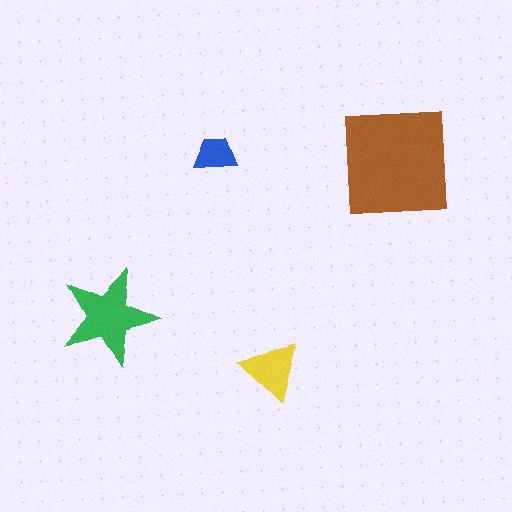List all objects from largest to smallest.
The brown square, the green star, the yellow triangle, the blue trapezoid.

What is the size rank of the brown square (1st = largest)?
1st.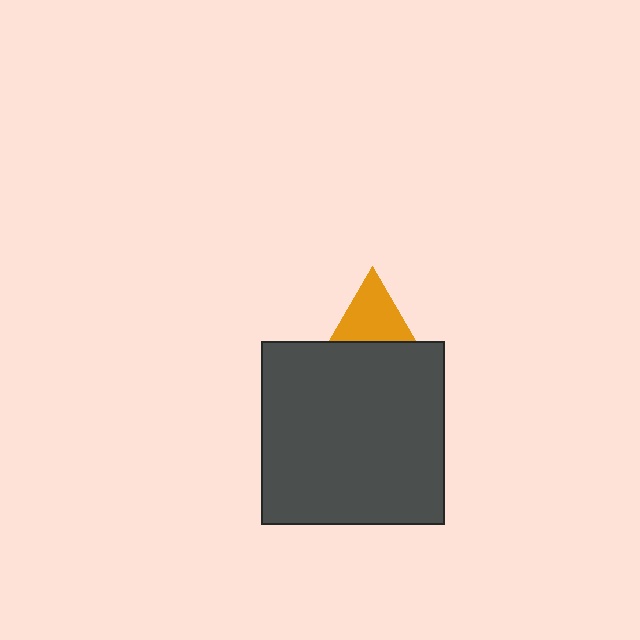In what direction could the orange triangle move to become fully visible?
The orange triangle could move up. That would shift it out from behind the dark gray square entirely.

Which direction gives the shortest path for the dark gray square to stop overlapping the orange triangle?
Moving down gives the shortest separation.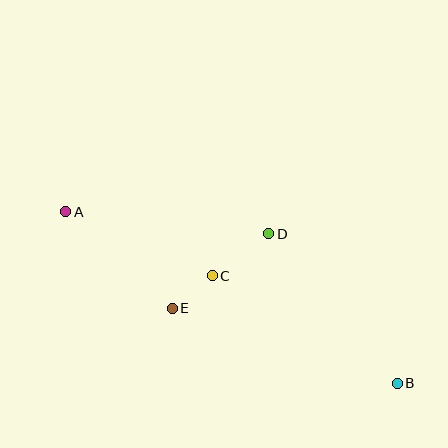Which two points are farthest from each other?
Points A and B are farthest from each other.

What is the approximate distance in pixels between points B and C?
The distance between B and C is approximately 214 pixels.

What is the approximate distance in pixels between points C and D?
The distance between C and D is approximately 71 pixels.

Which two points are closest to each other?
Points C and E are closest to each other.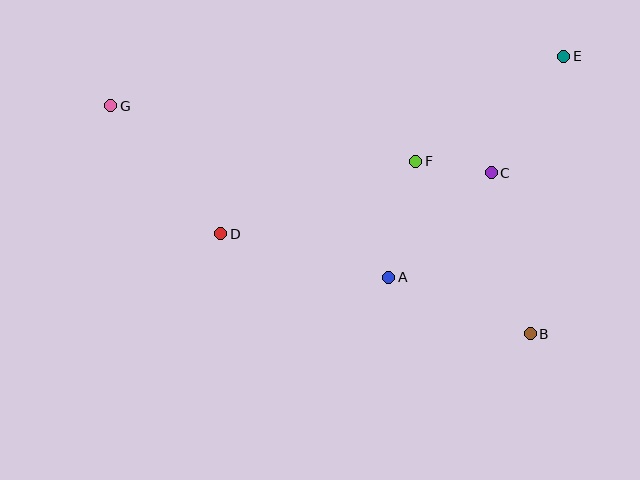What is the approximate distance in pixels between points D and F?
The distance between D and F is approximately 208 pixels.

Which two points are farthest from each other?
Points B and G are farthest from each other.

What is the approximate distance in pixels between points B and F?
The distance between B and F is approximately 207 pixels.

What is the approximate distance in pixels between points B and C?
The distance between B and C is approximately 165 pixels.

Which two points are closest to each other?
Points C and F are closest to each other.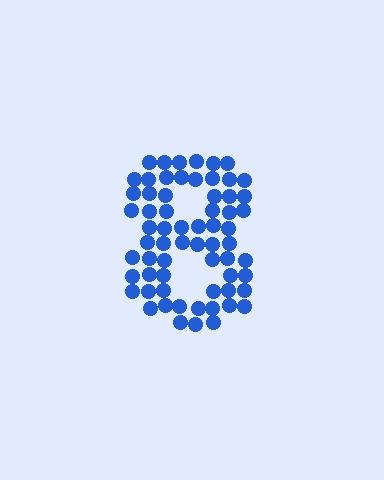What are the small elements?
The small elements are circles.